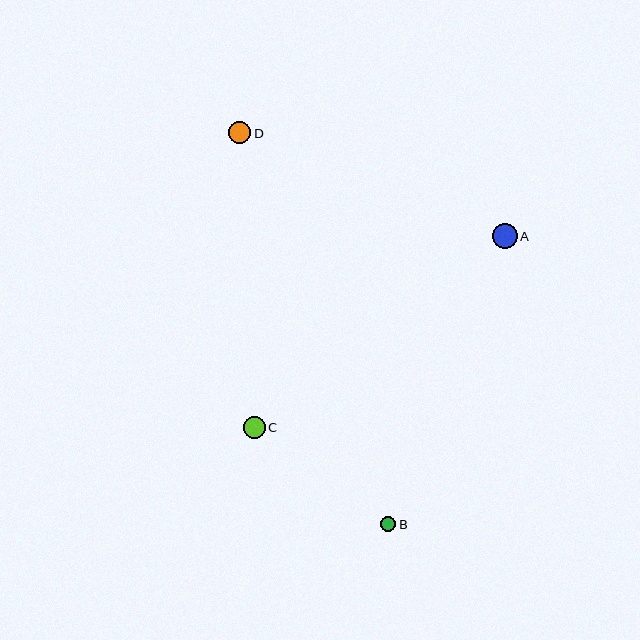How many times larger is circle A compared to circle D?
Circle A is approximately 1.1 times the size of circle D.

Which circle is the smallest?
Circle B is the smallest with a size of approximately 15 pixels.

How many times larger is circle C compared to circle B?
Circle C is approximately 1.4 times the size of circle B.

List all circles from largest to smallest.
From largest to smallest: A, D, C, B.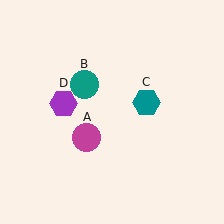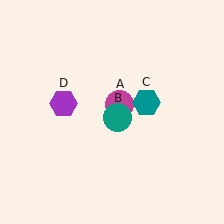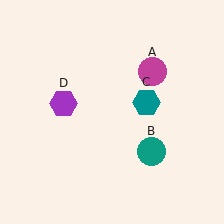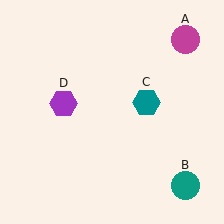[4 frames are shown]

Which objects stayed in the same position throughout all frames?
Teal hexagon (object C) and purple hexagon (object D) remained stationary.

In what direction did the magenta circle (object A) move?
The magenta circle (object A) moved up and to the right.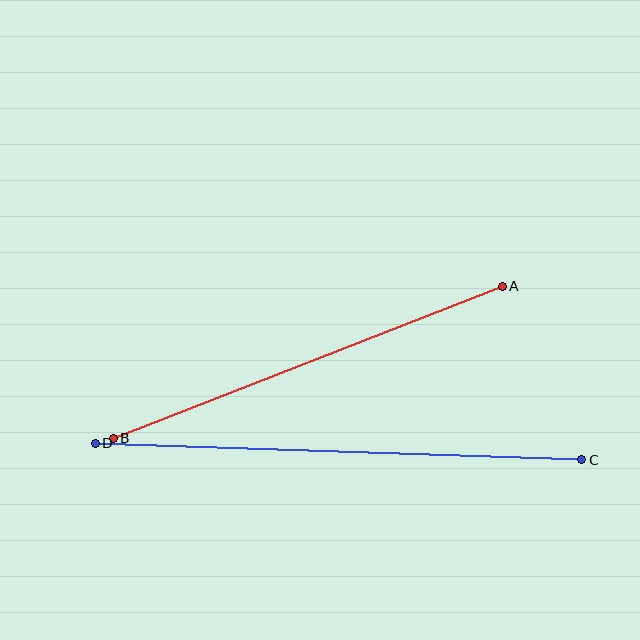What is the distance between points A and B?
The distance is approximately 418 pixels.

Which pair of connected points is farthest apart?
Points C and D are farthest apart.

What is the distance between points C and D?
The distance is approximately 487 pixels.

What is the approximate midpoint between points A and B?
The midpoint is at approximately (308, 362) pixels.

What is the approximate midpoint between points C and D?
The midpoint is at approximately (338, 451) pixels.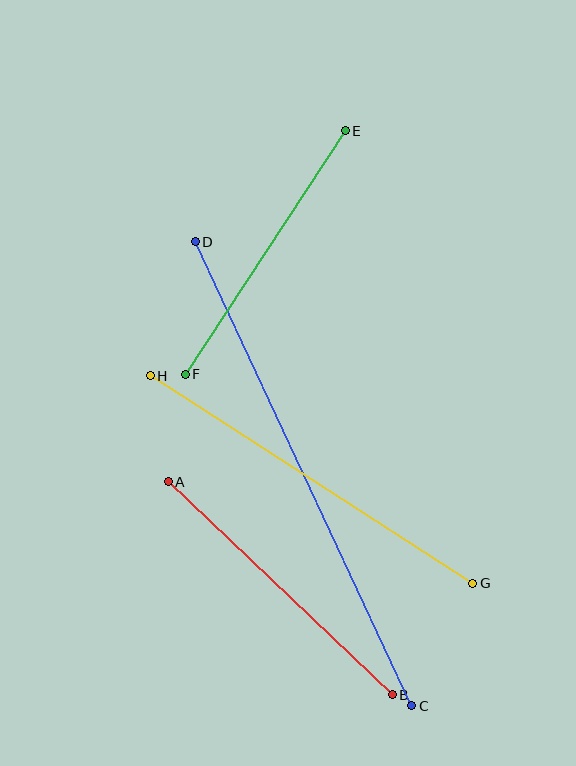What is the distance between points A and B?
The distance is approximately 309 pixels.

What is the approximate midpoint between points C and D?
The midpoint is at approximately (304, 474) pixels.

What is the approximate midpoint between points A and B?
The midpoint is at approximately (280, 588) pixels.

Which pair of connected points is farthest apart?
Points C and D are farthest apart.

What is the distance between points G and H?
The distance is approximately 383 pixels.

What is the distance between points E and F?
The distance is approximately 291 pixels.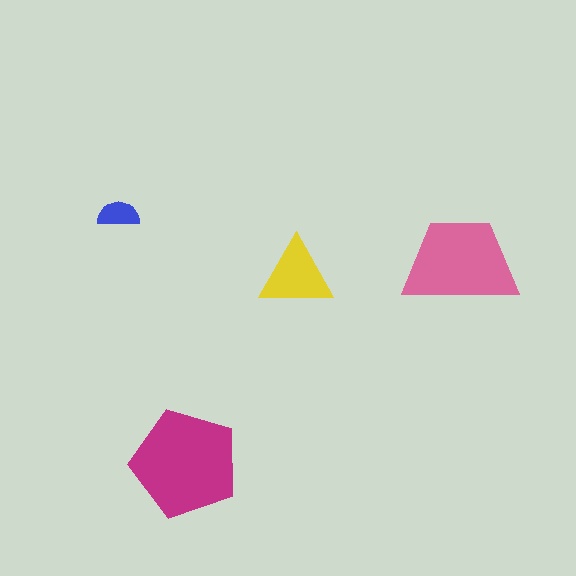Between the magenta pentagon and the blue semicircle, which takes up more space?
The magenta pentagon.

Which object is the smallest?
The blue semicircle.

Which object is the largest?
The magenta pentagon.